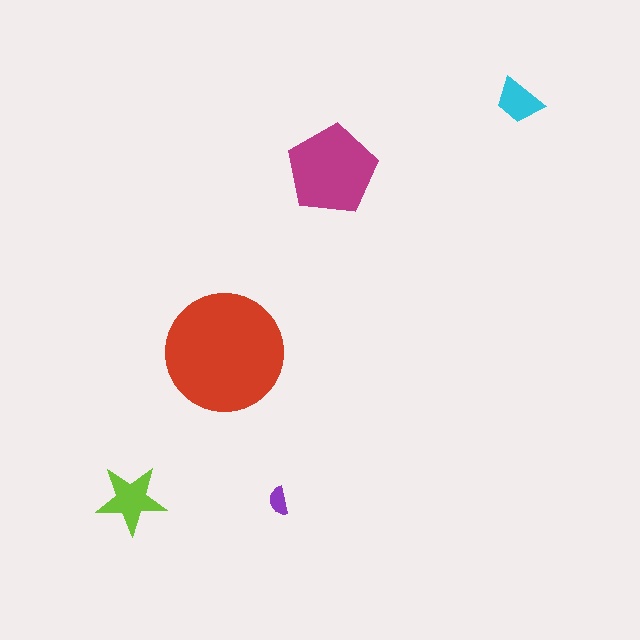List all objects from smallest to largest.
The purple semicircle, the cyan trapezoid, the lime star, the magenta pentagon, the red circle.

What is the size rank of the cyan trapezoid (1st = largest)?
4th.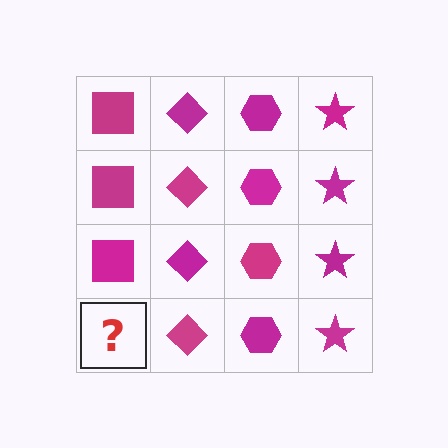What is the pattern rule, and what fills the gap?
The rule is that each column has a consistent shape. The gap should be filled with a magenta square.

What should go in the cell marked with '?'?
The missing cell should contain a magenta square.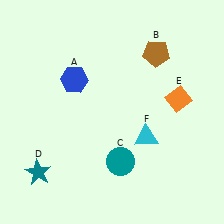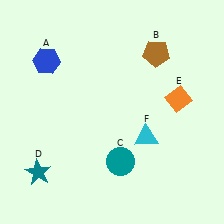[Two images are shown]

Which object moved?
The blue hexagon (A) moved left.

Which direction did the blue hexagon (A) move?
The blue hexagon (A) moved left.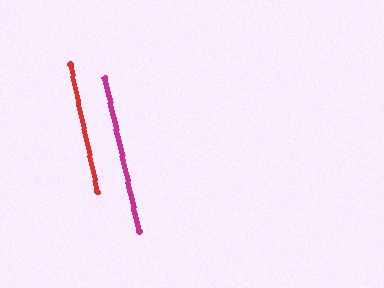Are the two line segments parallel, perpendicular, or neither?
Parallel — their directions differ by only 1.0°.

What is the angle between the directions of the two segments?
Approximately 1 degree.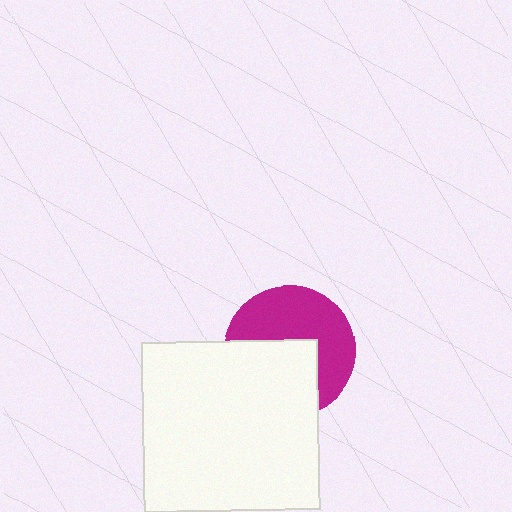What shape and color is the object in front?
The object in front is a white rectangle.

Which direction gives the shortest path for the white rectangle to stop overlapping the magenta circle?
Moving down gives the shortest separation.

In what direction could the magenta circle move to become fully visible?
The magenta circle could move up. That would shift it out from behind the white rectangle entirely.